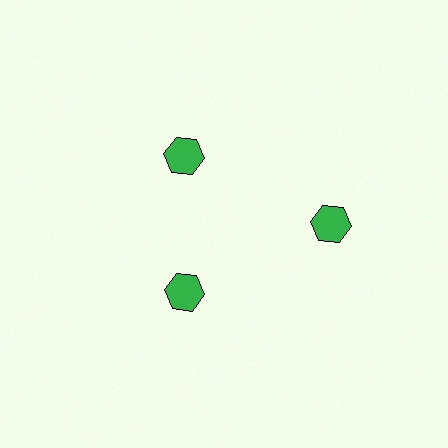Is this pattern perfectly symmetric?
No. The 3 green hexagons are arranged in a ring, but one element near the 3 o'clock position is pushed outward from the center, breaking the 3-fold rotational symmetry.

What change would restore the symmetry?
The symmetry would be restored by moving it inward, back onto the ring so that all 3 hexagons sit at equal angles and equal distance from the center.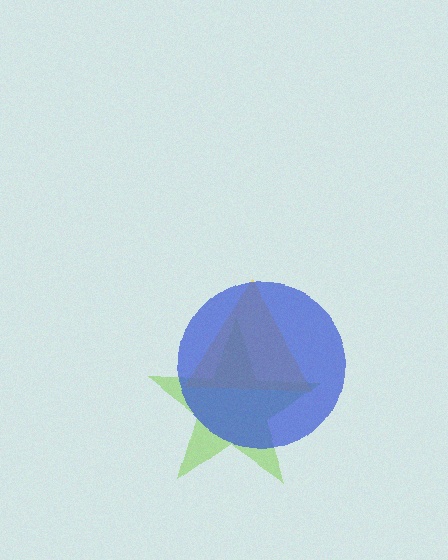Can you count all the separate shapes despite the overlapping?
Yes, there are 3 separate shapes.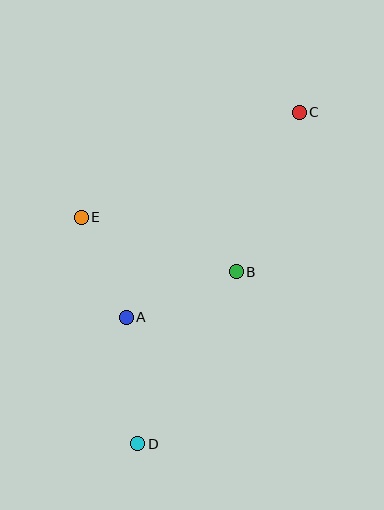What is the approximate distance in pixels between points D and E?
The distance between D and E is approximately 234 pixels.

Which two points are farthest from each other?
Points C and D are farthest from each other.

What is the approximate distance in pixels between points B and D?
The distance between B and D is approximately 199 pixels.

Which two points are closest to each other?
Points A and E are closest to each other.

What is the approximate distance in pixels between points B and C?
The distance between B and C is approximately 171 pixels.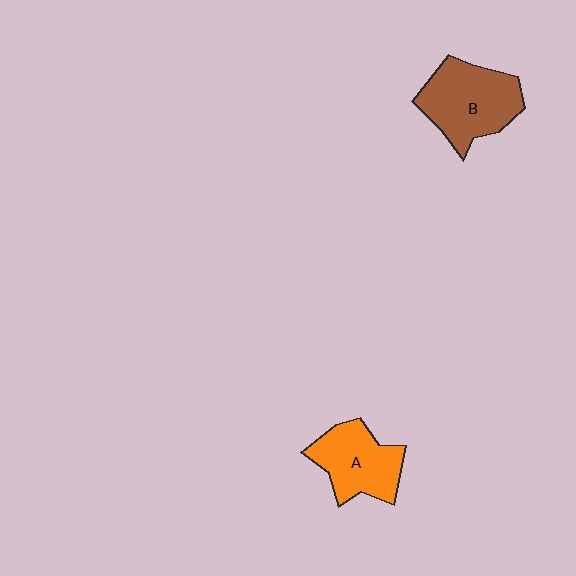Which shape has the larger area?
Shape B (brown).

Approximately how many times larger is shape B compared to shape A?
Approximately 1.2 times.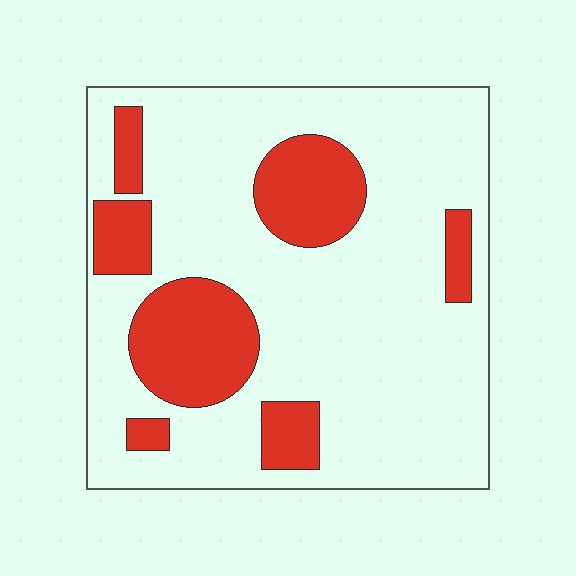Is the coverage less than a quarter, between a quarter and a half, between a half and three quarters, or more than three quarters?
Less than a quarter.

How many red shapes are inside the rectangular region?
7.